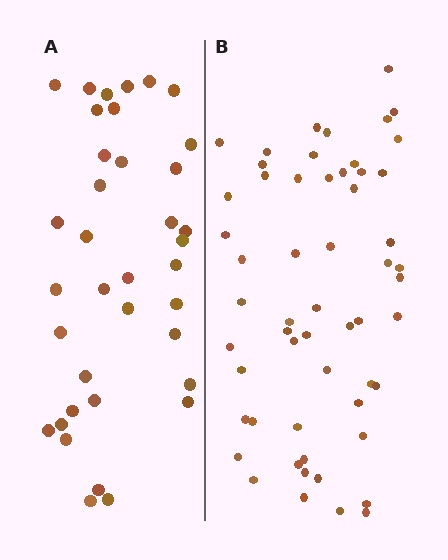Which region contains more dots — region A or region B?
Region B (the right region) has more dots.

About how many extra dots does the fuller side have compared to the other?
Region B has approximately 20 more dots than region A.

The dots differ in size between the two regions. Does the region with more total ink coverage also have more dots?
No. Region A has more total ink coverage because its dots are larger, but region B actually contains more individual dots. Total area can be misleading — the number of items is what matters here.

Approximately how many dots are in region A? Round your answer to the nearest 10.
About 40 dots. (The exact count is 37, which rounds to 40.)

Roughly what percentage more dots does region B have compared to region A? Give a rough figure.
About 50% more.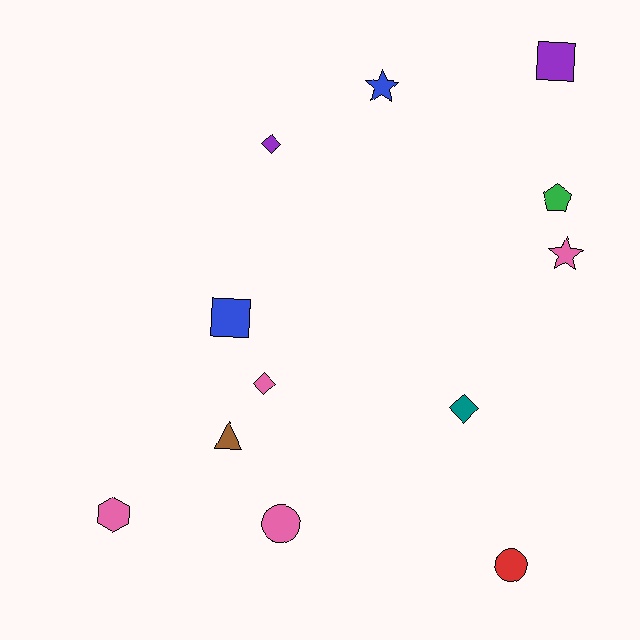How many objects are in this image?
There are 12 objects.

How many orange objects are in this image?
There are no orange objects.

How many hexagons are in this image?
There is 1 hexagon.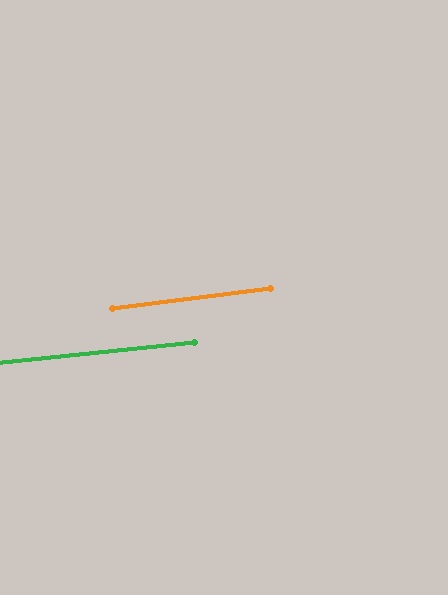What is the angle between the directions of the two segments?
Approximately 1 degree.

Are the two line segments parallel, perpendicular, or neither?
Parallel — their directions differ by only 1.5°.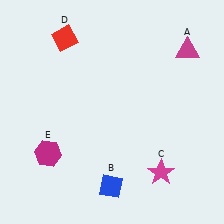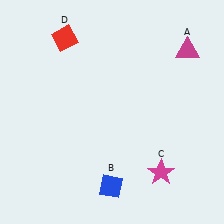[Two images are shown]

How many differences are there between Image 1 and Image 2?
There is 1 difference between the two images.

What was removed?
The magenta hexagon (E) was removed in Image 2.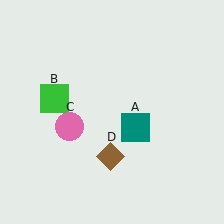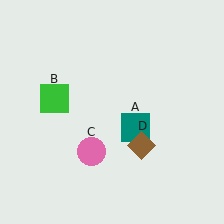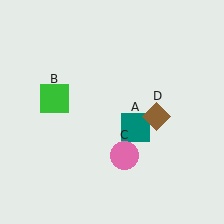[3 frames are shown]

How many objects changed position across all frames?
2 objects changed position: pink circle (object C), brown diamond (object D).